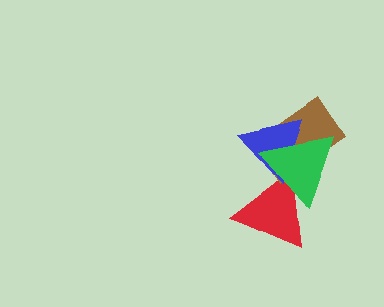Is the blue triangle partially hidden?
Yes, it is partially covered by another shape.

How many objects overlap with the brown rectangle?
3 objects overlap with the brown rectangle.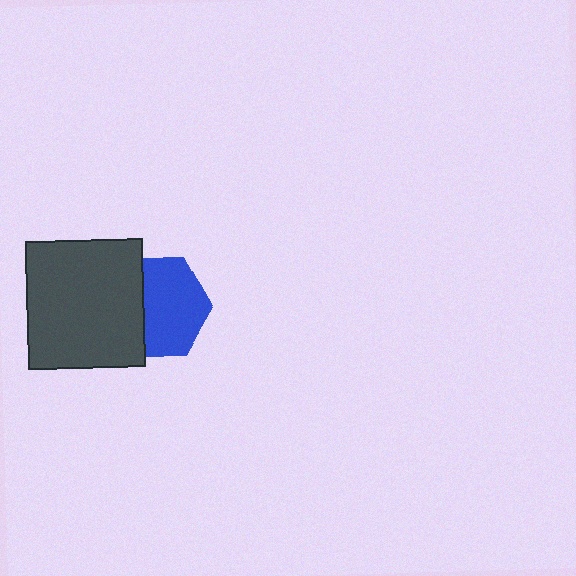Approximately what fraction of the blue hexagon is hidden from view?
Roughly 35% of the blue hexagon is hidden behind the dark gray rectangle.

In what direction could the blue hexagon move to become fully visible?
The blue hexagon could move right. That would shift it out from behind the dark gray rectangle entirely.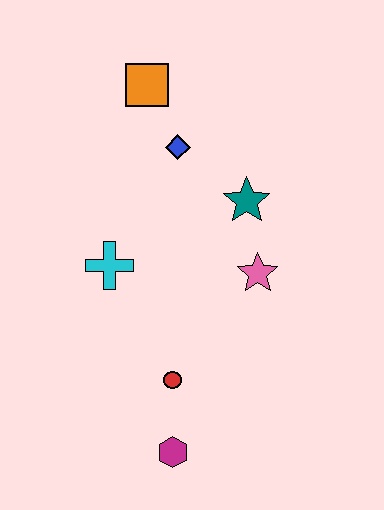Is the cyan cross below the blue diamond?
Yes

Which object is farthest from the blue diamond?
The magenta hexagon is farthest from the blue diamond.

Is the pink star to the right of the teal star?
Yes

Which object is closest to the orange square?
The blue diamond is closest to the orange square.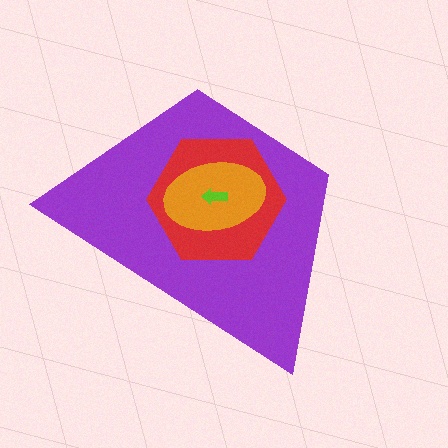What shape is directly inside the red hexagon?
The orange ellipse.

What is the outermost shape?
The purple trapezoid.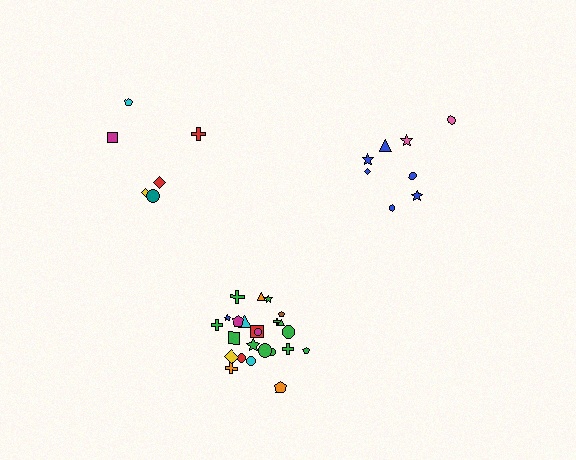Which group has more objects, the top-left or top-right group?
The top-right group.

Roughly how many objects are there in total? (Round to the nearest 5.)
Roughly 40 objects in total.